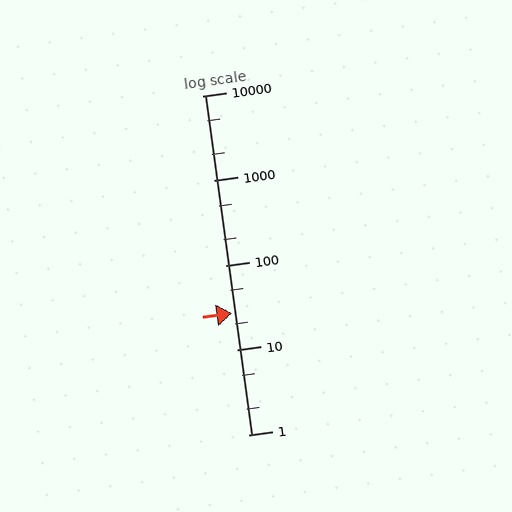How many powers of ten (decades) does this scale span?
The scale spans 4 decades, from 1 to 10000.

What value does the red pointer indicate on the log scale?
The pointer indicates approximately 27.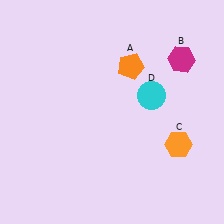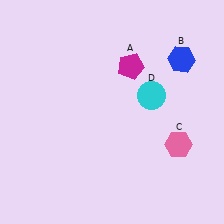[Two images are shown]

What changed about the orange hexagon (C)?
In Image 1, C is orange. In Image 2, it changed to pink.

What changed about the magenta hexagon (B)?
In Image 1, B is magenta. In Image 2, it changed to blue.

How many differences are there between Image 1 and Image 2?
There are 3 differences between the two images.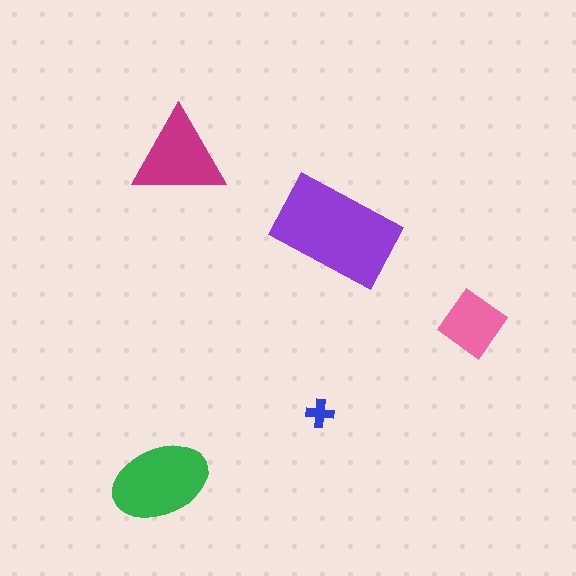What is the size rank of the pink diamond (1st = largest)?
4th.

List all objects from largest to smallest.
The purple rectangle, the green ellipse, the magenta triangle, the pink diamond, the blue cross.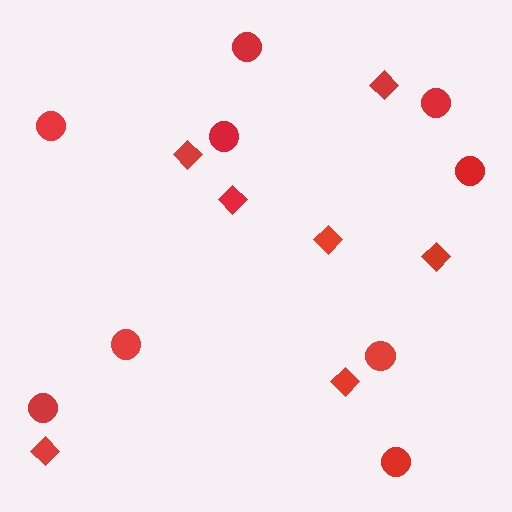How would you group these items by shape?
There are 2 groups: one group of diamonds (7) and one group of circles (9).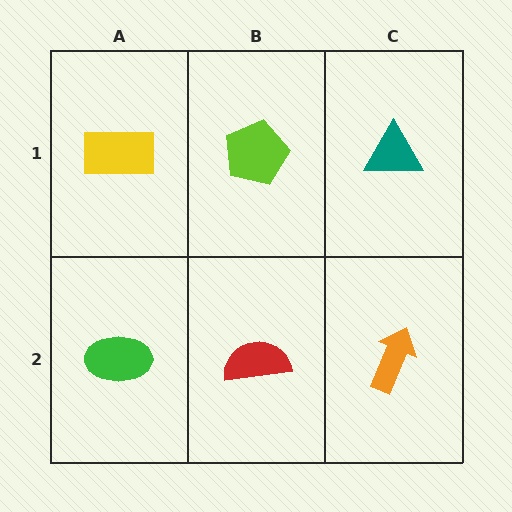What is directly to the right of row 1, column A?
A lime pentagon.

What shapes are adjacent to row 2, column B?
A lime pentagon (row 1, column B), a green ellipse (row 2, column A), an orange arrow (row 2, column C).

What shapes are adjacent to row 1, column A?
A green ellipse (row 2, column A), a lime pentagon (row 1, column B).